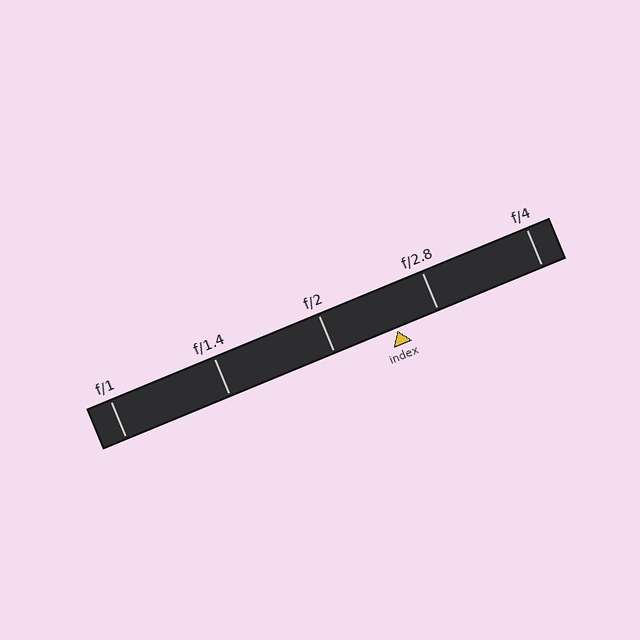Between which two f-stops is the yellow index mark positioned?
The index mark is between f/2 and f/2.8.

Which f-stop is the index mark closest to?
The index mark is closest to f/2.8.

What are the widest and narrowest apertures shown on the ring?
The widest aperture shown is f/1 and the narrowest is f/4.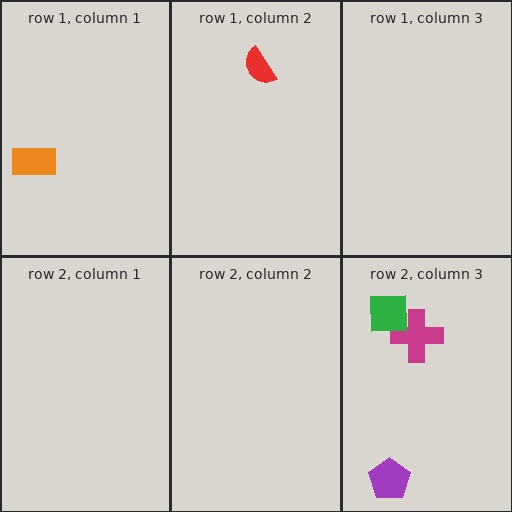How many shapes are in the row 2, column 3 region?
3.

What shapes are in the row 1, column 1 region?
The orange rectangle.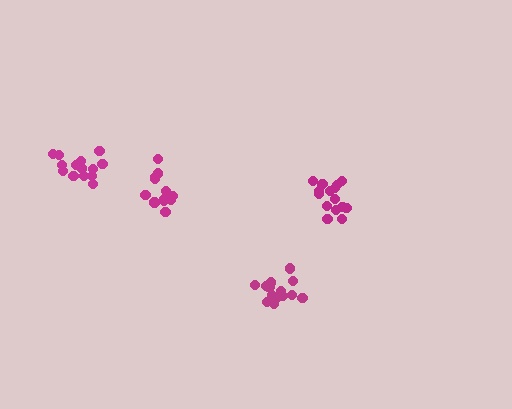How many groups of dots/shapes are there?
There are 4 groups.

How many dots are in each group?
Group 1: 12 dots, Group 2: 16 dots, Group 3: 15 dots, Group 4: 14 dots (57 total).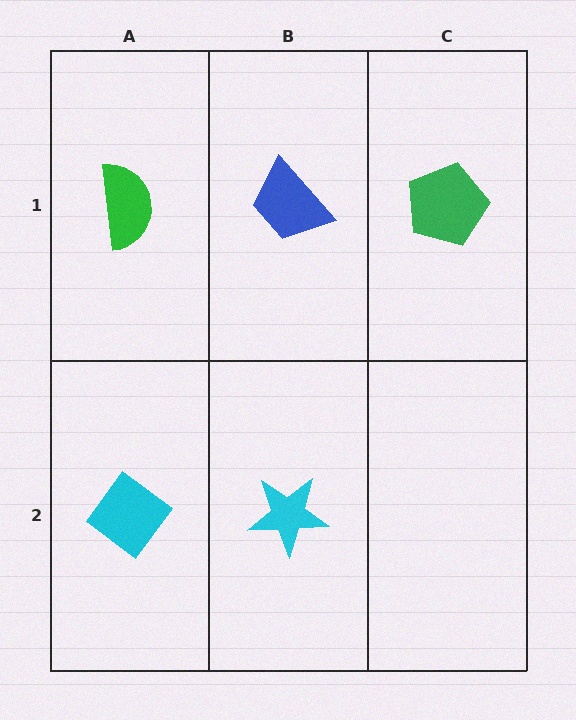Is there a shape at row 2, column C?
No, that cell is empty.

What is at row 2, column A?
A cyan diamond.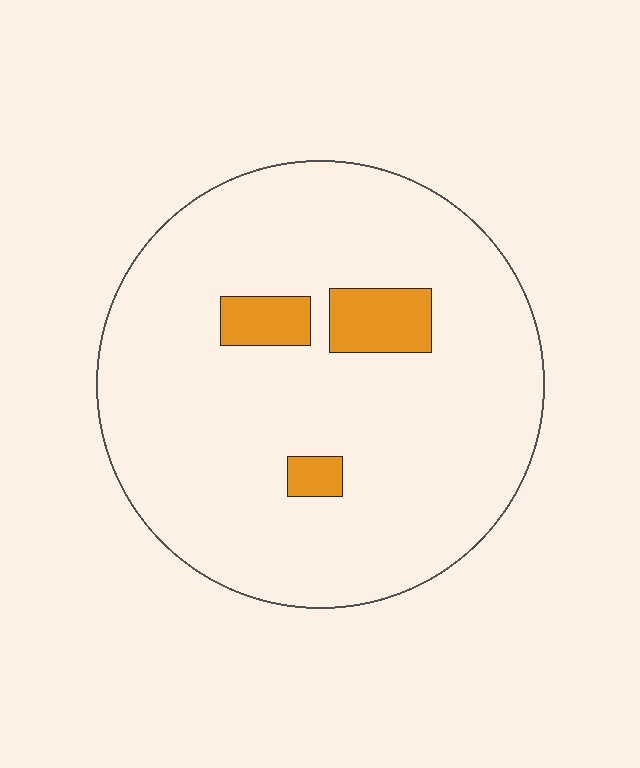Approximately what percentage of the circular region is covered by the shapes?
Approximately 10%.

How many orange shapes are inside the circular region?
3.